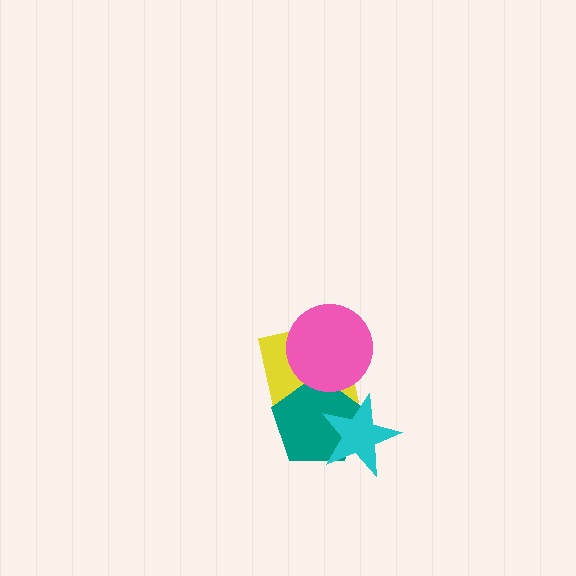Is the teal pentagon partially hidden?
Yes, it is partially covered by another shape.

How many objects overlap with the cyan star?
1 object overlaps with the cyan star.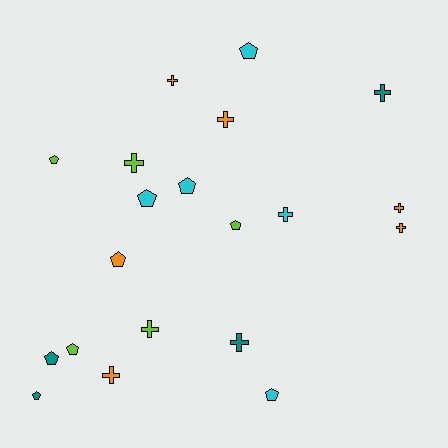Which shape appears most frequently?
Cross, with 10 objects.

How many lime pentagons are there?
There are 3 lime pentagons.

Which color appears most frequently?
Orange, with 6 objects.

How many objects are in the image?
There are 20 objects.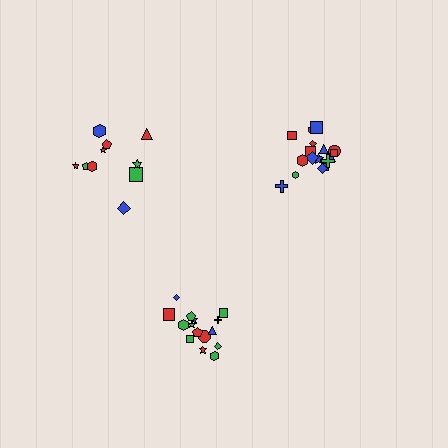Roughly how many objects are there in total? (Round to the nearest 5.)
Roughly 45 objects in total.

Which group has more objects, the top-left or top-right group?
The top-right group.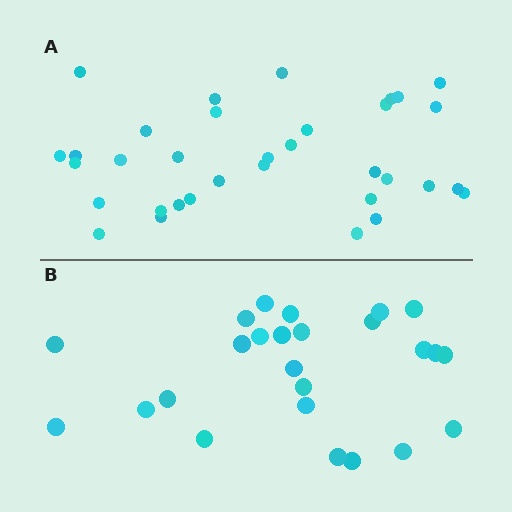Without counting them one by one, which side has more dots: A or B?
Region A (the top region) has more dots.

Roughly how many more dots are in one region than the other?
Region A has roughly 8 or so more dots than region B.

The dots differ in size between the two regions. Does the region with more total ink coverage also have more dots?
No. Region B has more total ink coverage because its dots are larger, but region A actually contains more individual dots. Total area can be misleading — the number of items is what matters here.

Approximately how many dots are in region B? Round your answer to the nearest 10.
About 20 dots. (The exact count is 25, which rounds to 20.)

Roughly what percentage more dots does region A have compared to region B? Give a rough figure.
About 35% more.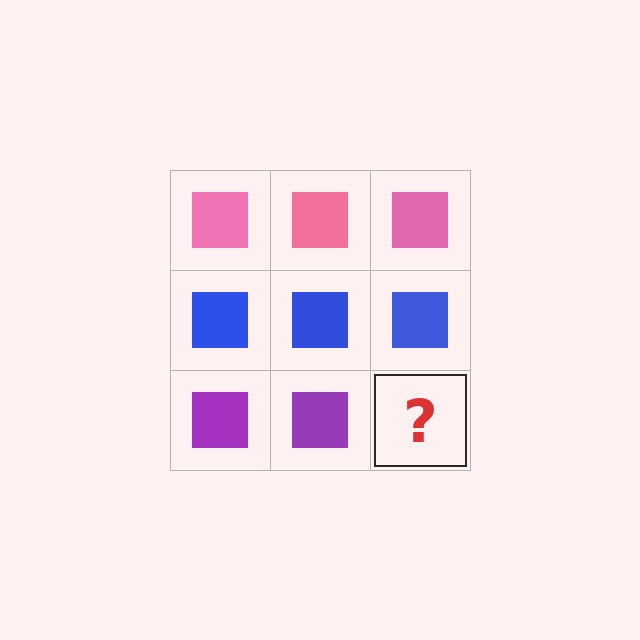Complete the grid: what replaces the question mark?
The question mark should be replaced with a purple square.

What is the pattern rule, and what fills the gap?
The rule is that each row has a consistent color. The gap should be filled with a purple square.